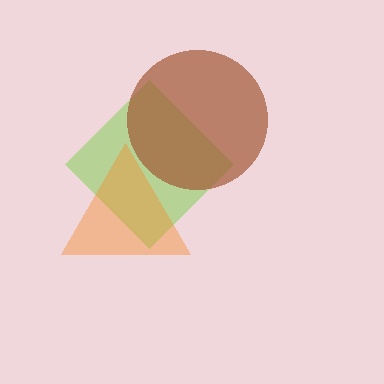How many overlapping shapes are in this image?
There are 3 overlapping shapes in the image.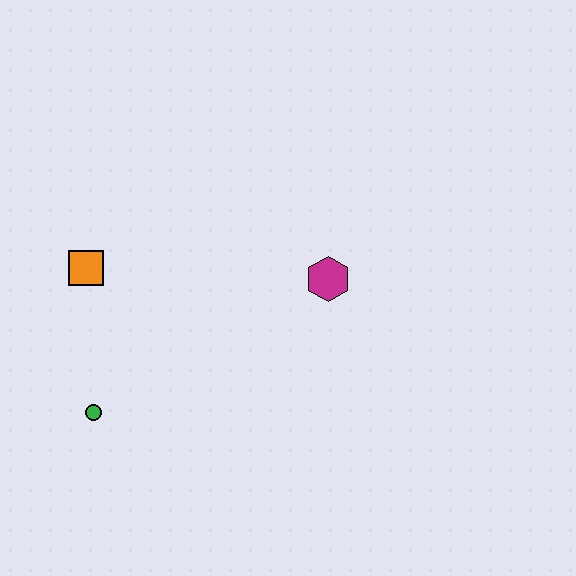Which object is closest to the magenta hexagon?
The orange square is closest to the magenta hexagon.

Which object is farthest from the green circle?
The magenta hexagon is farthest from the green circle.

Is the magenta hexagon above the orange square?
No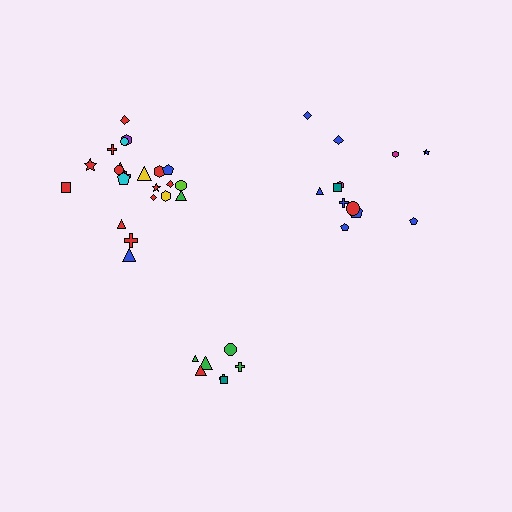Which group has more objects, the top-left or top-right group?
The top-left group.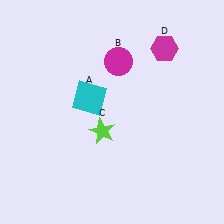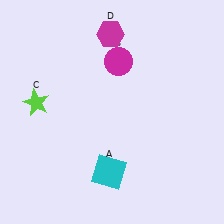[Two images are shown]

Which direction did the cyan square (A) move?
The cyan square (A) moved down.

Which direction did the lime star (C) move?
The lime star (C) moved left.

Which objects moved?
The objects that moved are: the cyan square (A), the lime star (C), the magenta hexagon (D).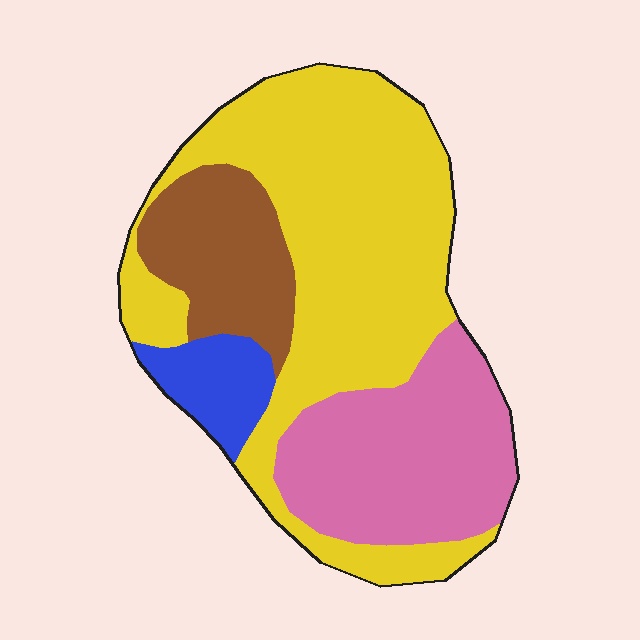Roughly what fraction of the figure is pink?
Pink takes up between a quarter and a half of the figure.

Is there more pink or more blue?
Pink.